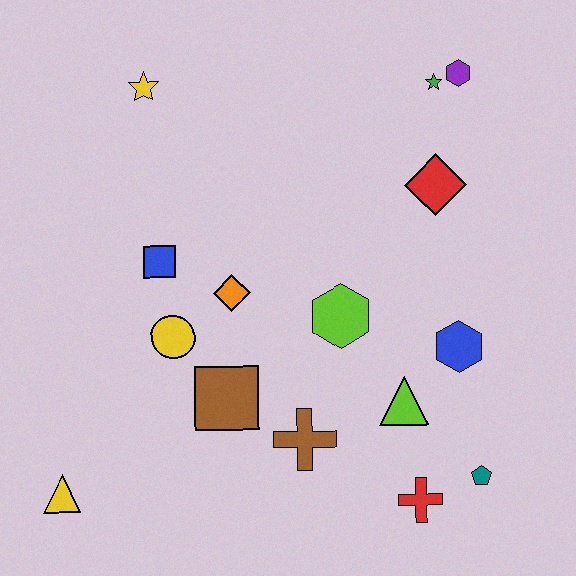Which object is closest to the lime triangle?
The blue hexagon is closest to the lime triangle.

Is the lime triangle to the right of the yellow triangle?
Yes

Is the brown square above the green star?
No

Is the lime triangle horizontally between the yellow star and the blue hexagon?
Yes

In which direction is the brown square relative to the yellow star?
The brown square is below the yellow star.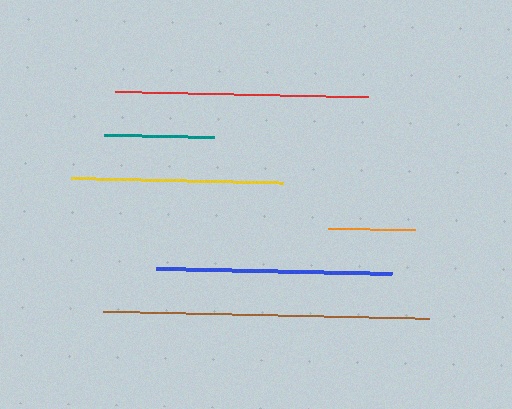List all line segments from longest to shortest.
From longest to shortest: brown, red, blue, yellow, teal, orange.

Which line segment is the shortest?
The orange line is the shortest at approximately 86 pixels.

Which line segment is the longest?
The brown line is the longest at approximately 326 pixels.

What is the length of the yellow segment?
The yellow segment is approximately 212 pixels long.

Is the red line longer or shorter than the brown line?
The brown line is longer than the red line.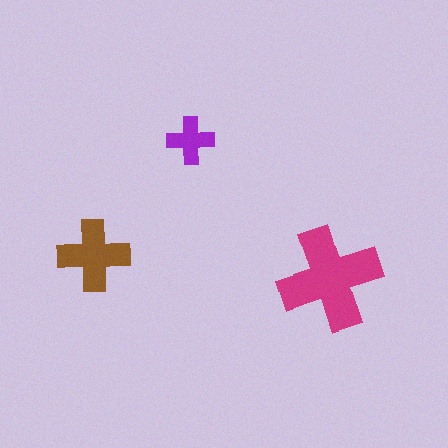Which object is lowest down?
The magenta cross is bottommost.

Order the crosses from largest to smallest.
the magenta one, the brown one, the purple one.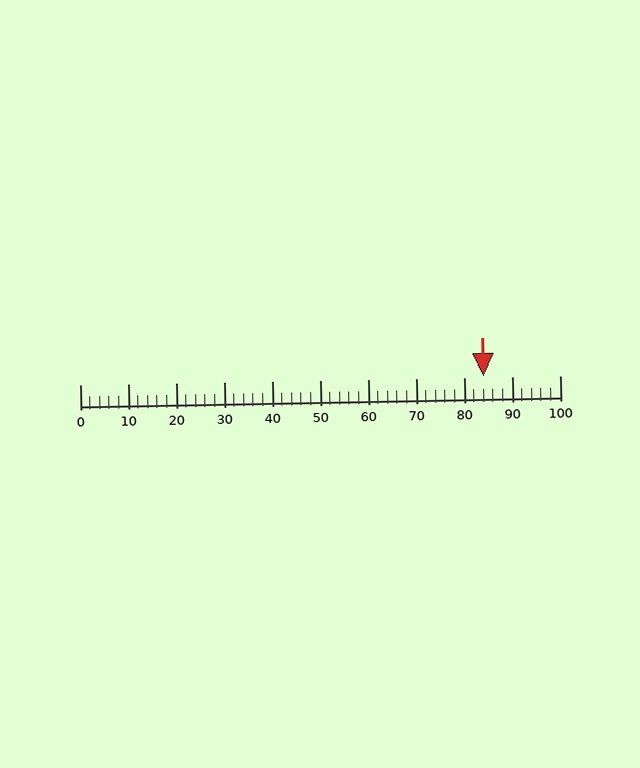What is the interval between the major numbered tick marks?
The major tick marks are spaced 10 units apart.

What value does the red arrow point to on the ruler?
The red arrow points to approximately 84.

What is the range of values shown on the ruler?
The ruler shows values from 0 to 100.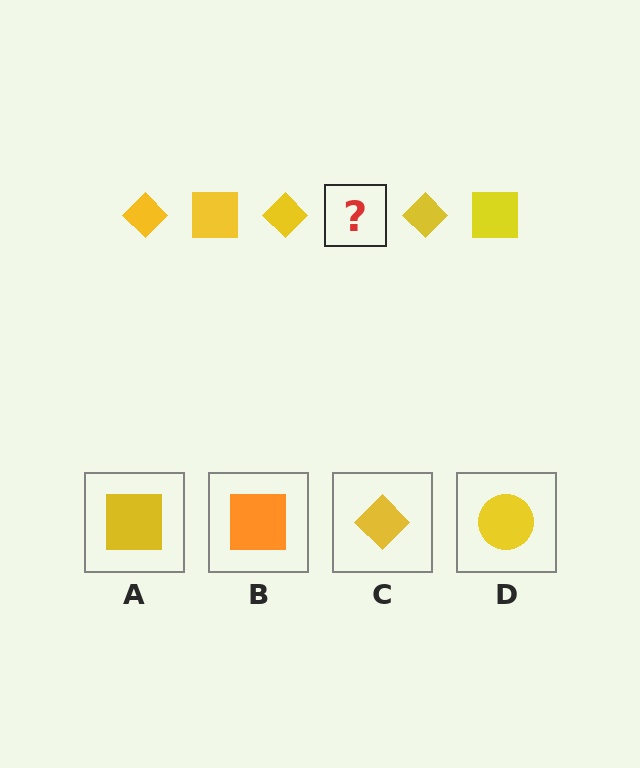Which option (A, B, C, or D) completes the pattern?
A.